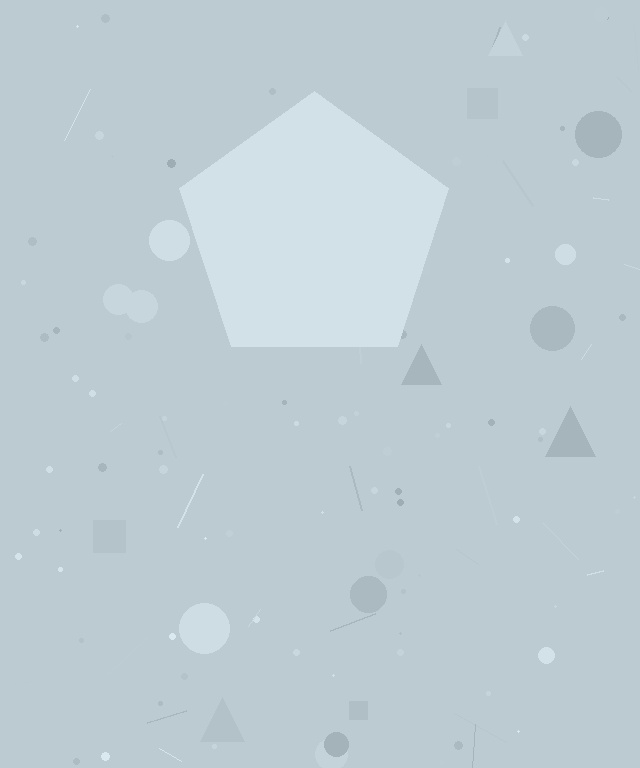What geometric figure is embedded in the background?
A pentagon is embedded in the background.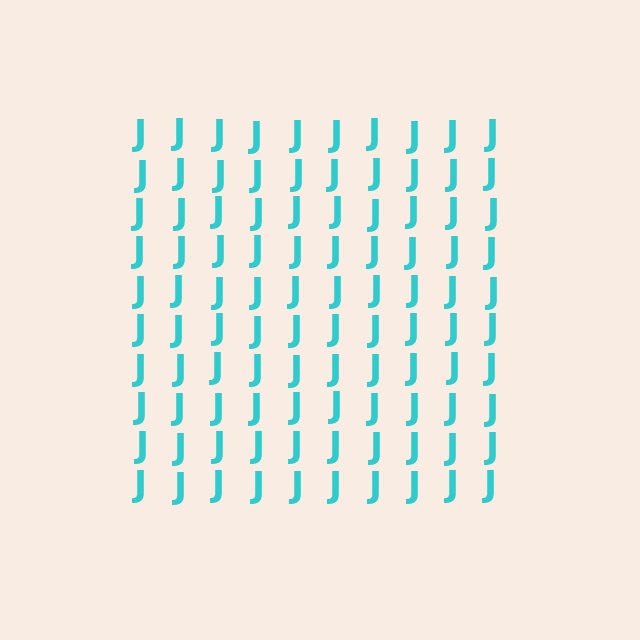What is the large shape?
The large shape is a square.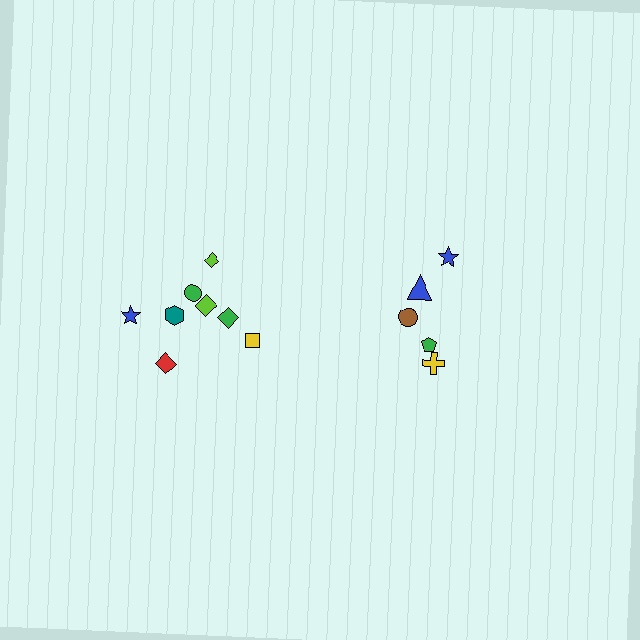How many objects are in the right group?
There are 5 objects.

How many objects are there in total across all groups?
There are 13 objects.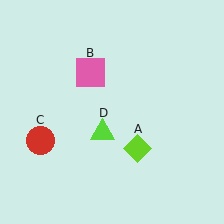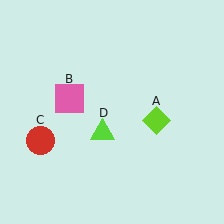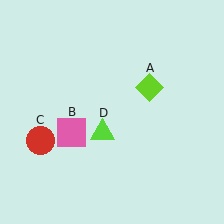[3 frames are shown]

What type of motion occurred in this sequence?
The lime diamond (object A), pink square (object B) rotated counterclockwise around the center of the scene.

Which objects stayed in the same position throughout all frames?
Red circle (object C) and lime triangle (object D) remained stationary.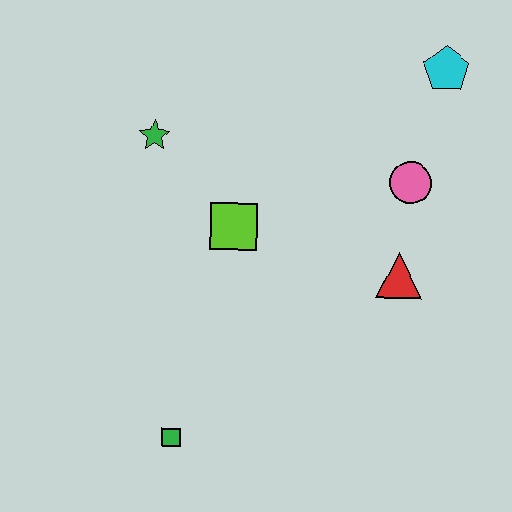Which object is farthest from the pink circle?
The green square is farthest from the pink circle.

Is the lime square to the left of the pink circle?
Yes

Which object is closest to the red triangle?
The pink circle is closest to the red triangle.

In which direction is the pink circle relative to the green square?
The pink circle is above the green square.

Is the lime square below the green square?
No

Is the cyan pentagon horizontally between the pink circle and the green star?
No